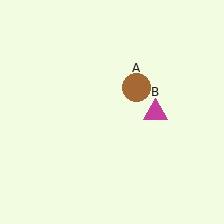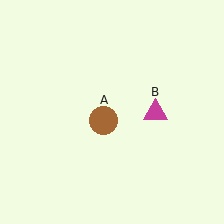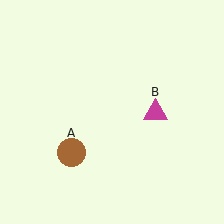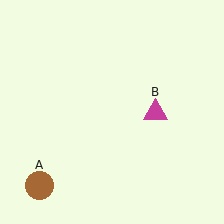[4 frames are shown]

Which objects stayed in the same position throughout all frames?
Magenta triangle (object B) remained stationary.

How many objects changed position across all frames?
1 object changed position: brown circle (object A).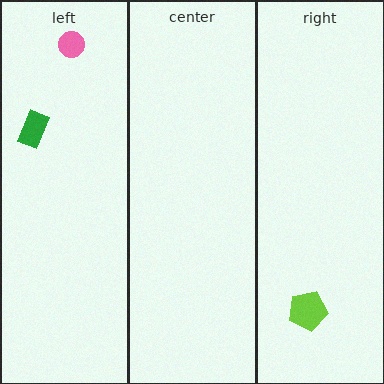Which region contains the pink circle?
The left region.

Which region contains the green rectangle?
The left region.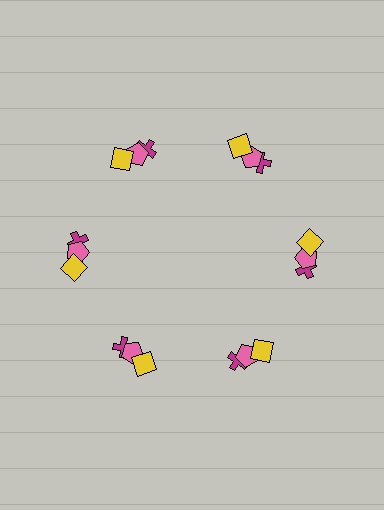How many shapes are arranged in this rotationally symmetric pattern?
There are 18 shapes, arranged in 6 groups of 3.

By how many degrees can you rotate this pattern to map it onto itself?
The pattern maps onto itself every 60 degrees of rotation.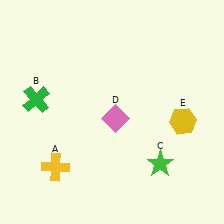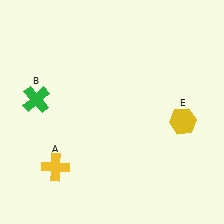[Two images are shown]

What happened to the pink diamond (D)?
The pink diamond (D) was removed in Image 2. It was in the bottom-right area of Image 1.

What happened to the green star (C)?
The green star (C) was removed in Image 2. It was in the bottom-right area of Image 1.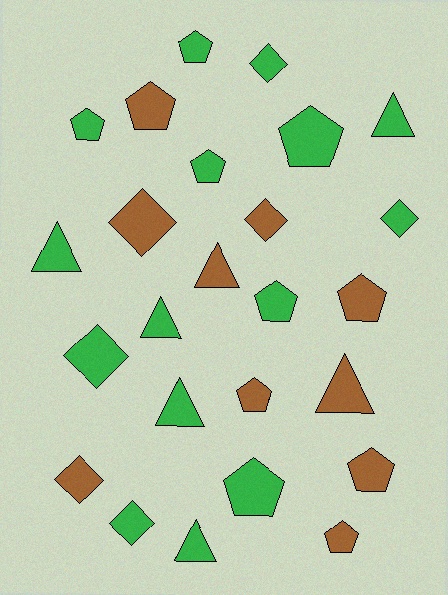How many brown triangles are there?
There are 2 brown triangles.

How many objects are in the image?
There are 25 objects.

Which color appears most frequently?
Green, with 15 objects.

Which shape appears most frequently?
Pentagon, with 11 objects.